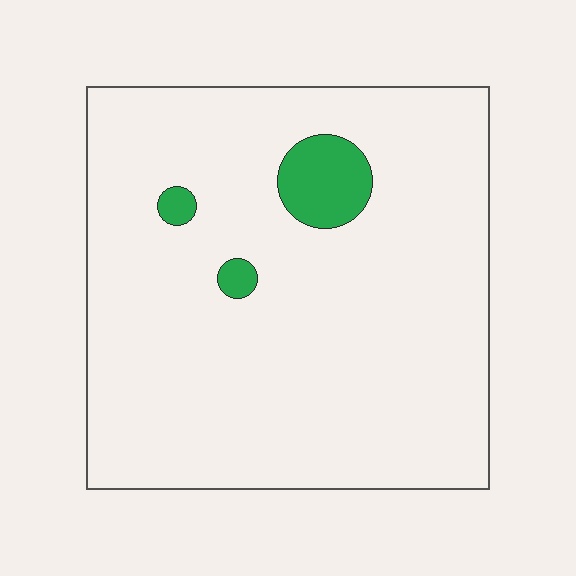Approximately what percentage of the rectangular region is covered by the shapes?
Approximately 5%.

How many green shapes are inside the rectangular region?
3.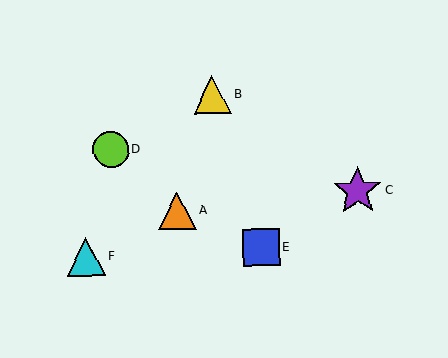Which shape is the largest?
The purple star (labeled C) is the largest.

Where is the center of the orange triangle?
The center of the orange triangle is at (177, 211).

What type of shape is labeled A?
Shape A is an orange triangle.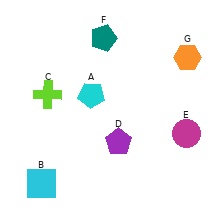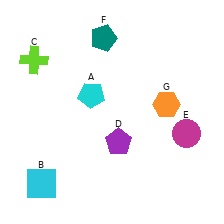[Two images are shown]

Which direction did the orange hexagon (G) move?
The orange hexagon (G) moved down.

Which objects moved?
The objects that moved are: the lime cross (C), the orange hexagon (G).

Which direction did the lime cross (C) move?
The lime cross (C) moved up.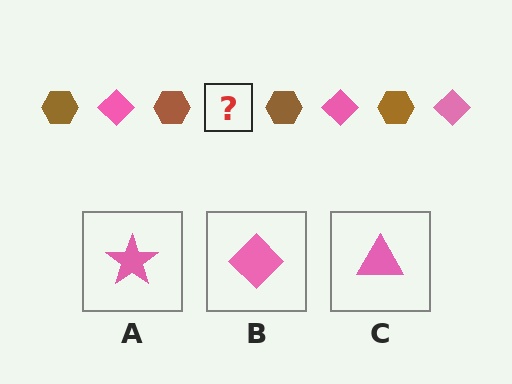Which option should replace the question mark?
Option B.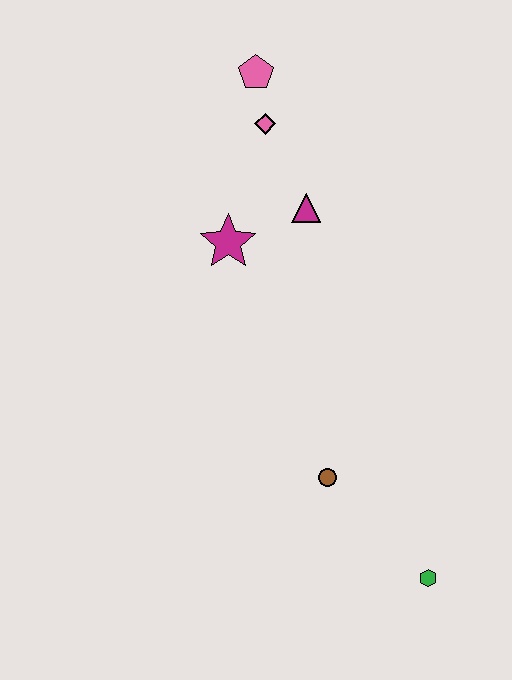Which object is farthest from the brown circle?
The pink pentagon is farthest from the brown circle.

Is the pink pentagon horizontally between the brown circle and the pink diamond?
No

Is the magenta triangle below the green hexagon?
No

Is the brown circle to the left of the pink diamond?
No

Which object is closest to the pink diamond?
The pink pentagon is closest to the pink diamond.